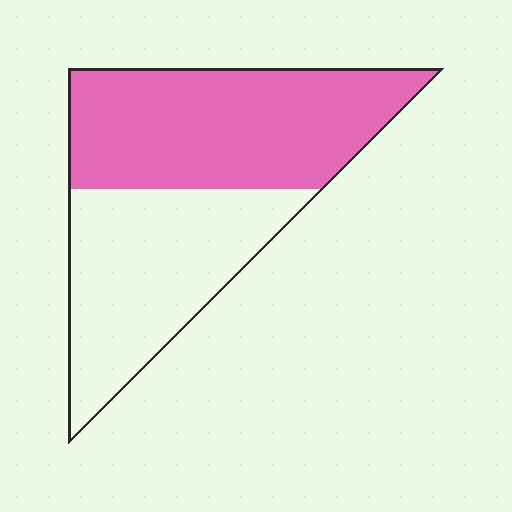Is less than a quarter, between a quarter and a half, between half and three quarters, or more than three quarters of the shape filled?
Between half and three quarters.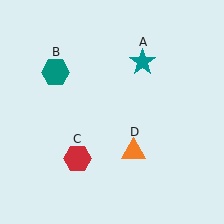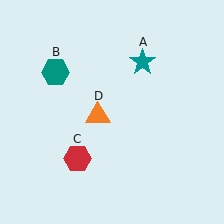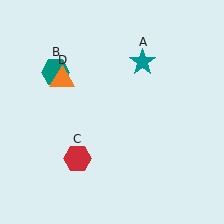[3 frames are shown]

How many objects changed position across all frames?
1 object changed position: orange triangle (object D).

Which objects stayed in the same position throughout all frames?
Teal star (object A) and teal hexagon (object B) and red hexagon (object C) remained stationary.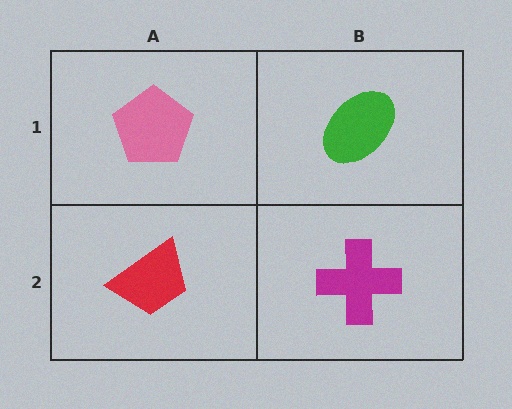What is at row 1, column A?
A pink pentagon.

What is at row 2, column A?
A red trapezoid.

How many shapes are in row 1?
2 shapes.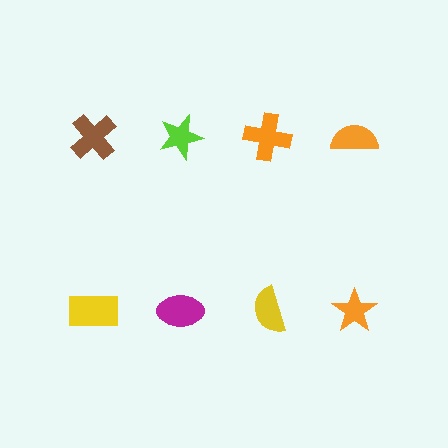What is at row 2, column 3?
A yellow semicircle.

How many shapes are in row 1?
4 shapes.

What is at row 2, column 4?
An orange star.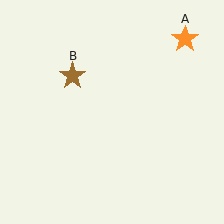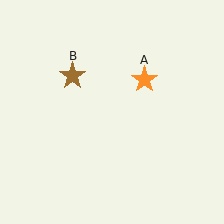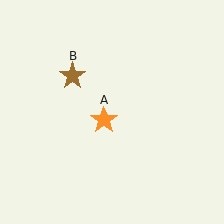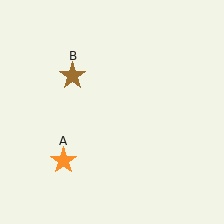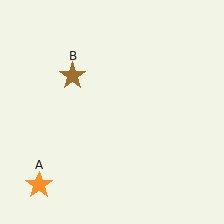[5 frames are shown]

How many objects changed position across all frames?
1 object changed position: orange star (object A).